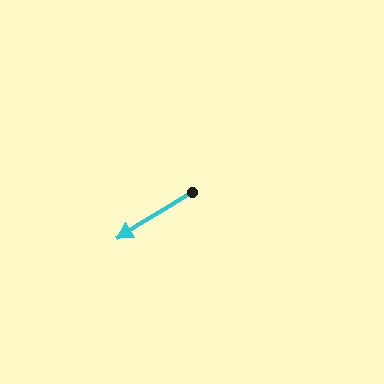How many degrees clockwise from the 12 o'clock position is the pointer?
Approximately 238 degrees.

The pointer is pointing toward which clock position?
Roughly 8 o'clock.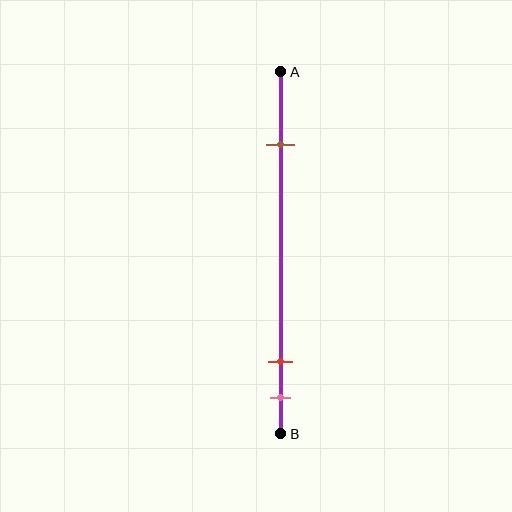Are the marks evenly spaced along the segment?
No, the marks are not evenly spaced.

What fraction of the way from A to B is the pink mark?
The pink mark is approximately 90% (0.9) of the way from A to B.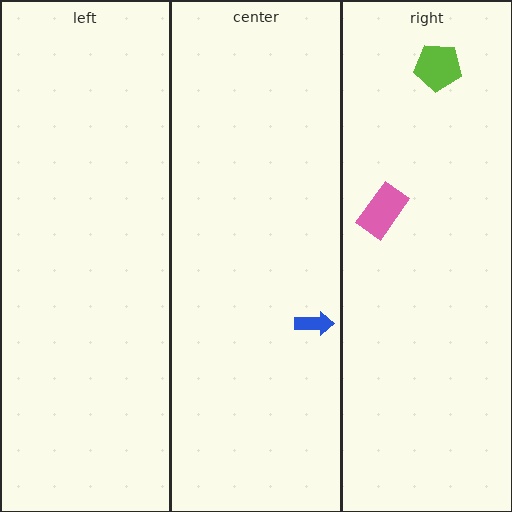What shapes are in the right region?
The pink rectangle, the lime pentagon.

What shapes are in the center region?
The blue arrow.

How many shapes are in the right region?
2.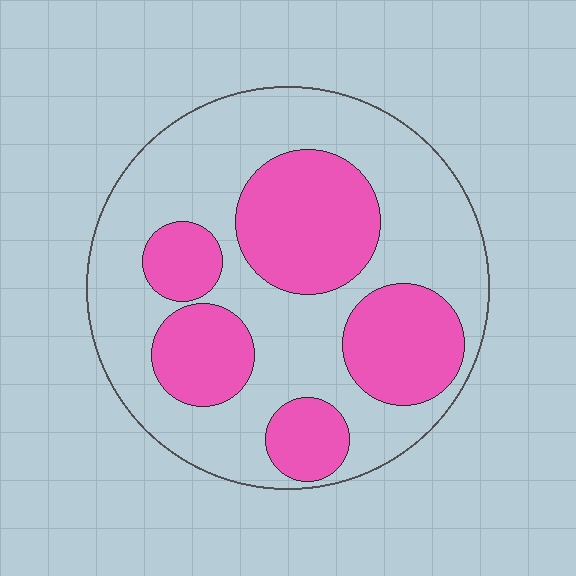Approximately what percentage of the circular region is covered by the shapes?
Approximately 35%.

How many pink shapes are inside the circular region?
5.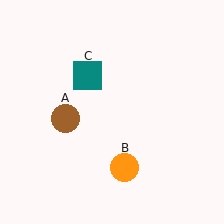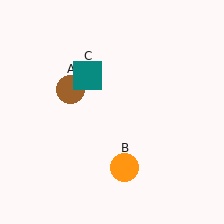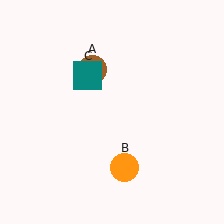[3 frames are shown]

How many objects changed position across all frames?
1 object changed position: brown circle (object A).